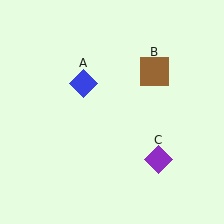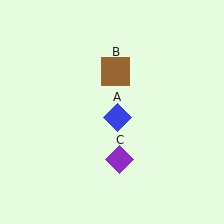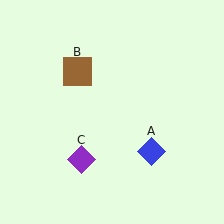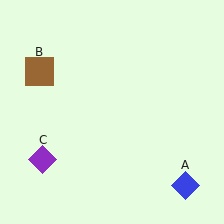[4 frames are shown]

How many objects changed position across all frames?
3 objects changed position: blue diamond (object A), brown square (object B), purple diamond (object C).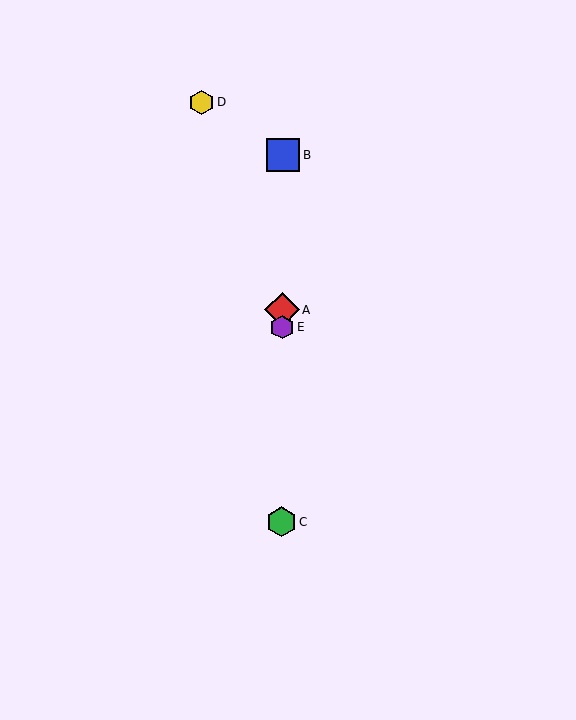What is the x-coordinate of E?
Object E is at x≈282.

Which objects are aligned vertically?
Objects A, B, C, E are aligned vertically.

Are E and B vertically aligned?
Yes, both are at x≈282.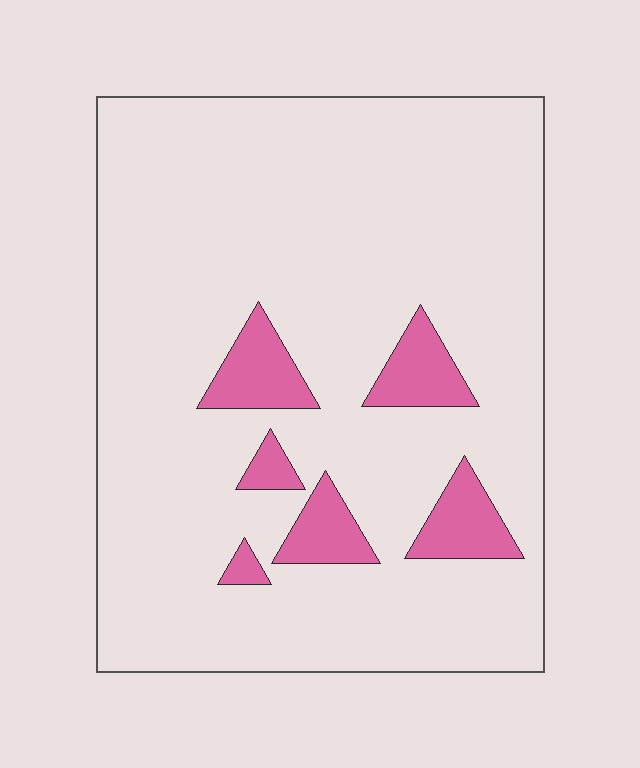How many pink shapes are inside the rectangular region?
6.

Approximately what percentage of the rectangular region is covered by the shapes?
Approximately 10%.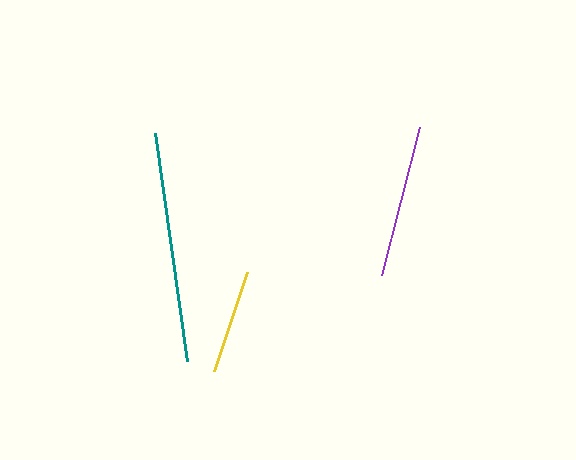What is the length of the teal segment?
The teal segment is approximately 230 pixels long.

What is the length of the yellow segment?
The yellow segment is approximately 105 pixels long.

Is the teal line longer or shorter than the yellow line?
The teal line is longer than the yellow line.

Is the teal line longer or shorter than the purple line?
The teal line is longer than the purple line.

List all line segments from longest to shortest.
From longest to shortest: teal, purple, yellow.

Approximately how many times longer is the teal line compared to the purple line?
The teal line is approximately 1.5 times the length of the purple line.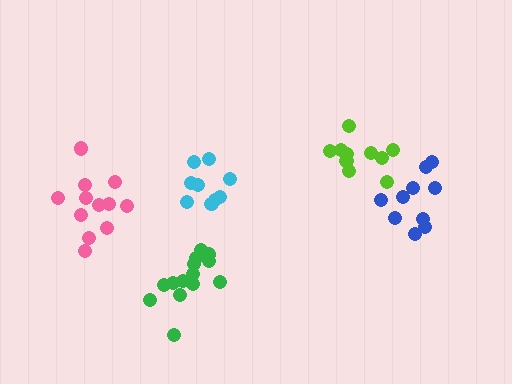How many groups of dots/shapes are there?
There are 5 groups.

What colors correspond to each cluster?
The clusters are colored: lime, cyan, pink, blue, green.